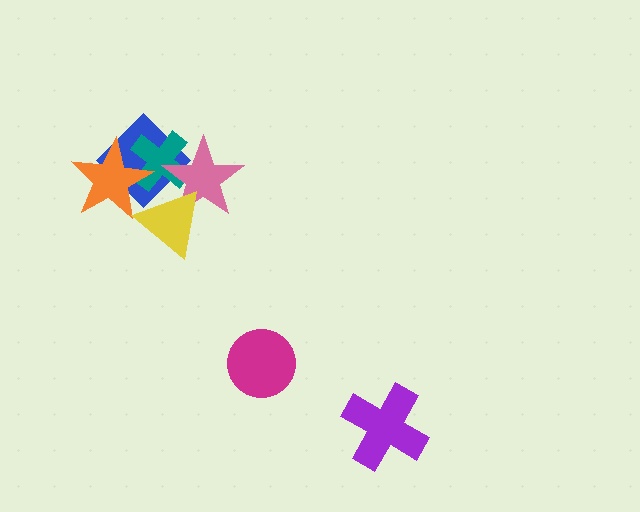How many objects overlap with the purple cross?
0 objects overlap with the purple cross.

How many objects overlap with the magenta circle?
0 objects overlap with the magenta circle.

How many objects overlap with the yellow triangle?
4 objects overlap with the yellow triangle.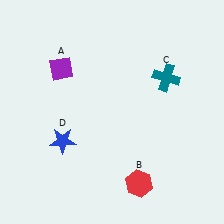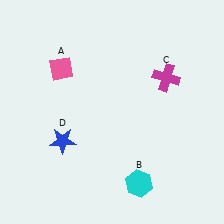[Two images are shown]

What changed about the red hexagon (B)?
In Image 1, B is red. In Image 2, it changed to cyan.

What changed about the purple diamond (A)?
In Image 1, A is purple. In Image 2, it changed to pink.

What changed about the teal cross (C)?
In Image 1, C is teal. In Image 2, it changed to magenta.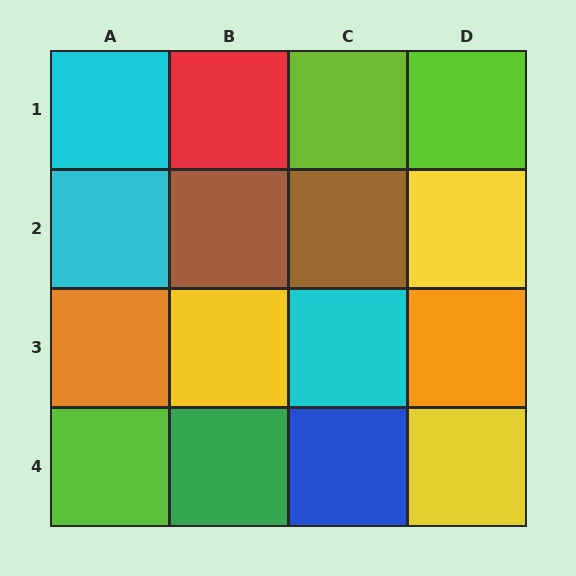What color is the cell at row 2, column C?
Brown.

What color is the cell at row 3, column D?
Orange.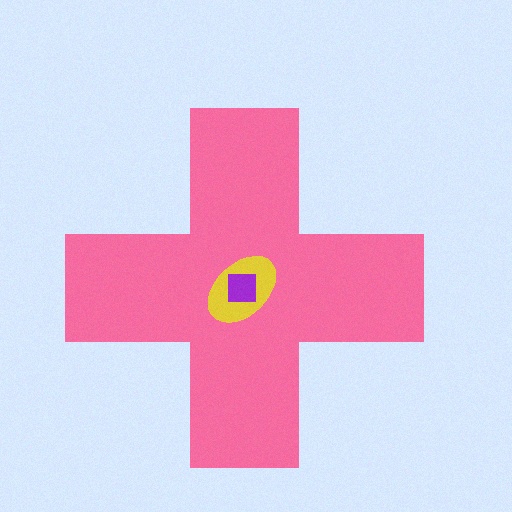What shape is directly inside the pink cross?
The yellow ellipse.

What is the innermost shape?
The purple square.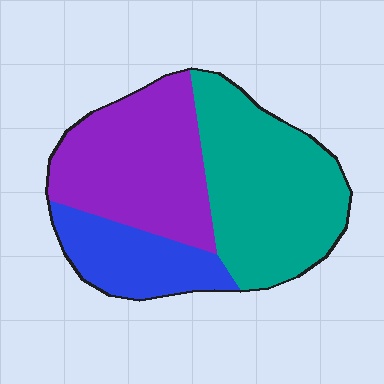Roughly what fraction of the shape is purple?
Purple takes up between a third and a half of the shape.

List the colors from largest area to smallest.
From largest to smallest: teal, purple, blue.